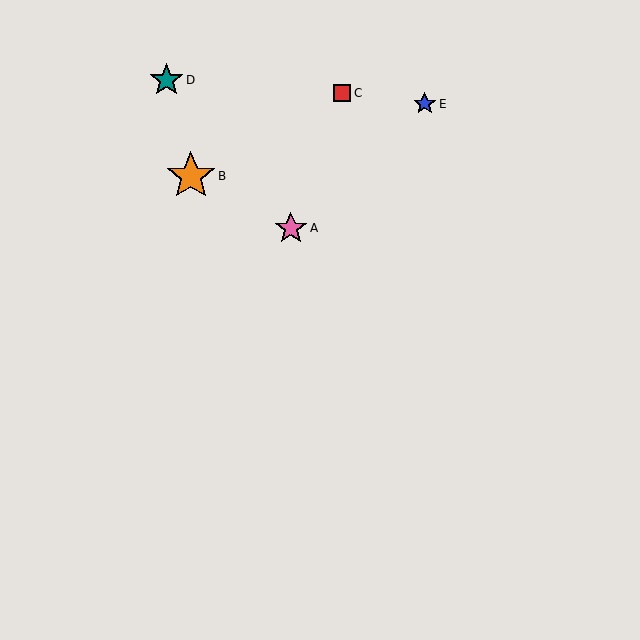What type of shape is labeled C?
Shape C is a red square.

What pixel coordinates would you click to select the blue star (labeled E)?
Click at (425, 104) to select the blue star E.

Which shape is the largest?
The orange star (labeled B) is the largest.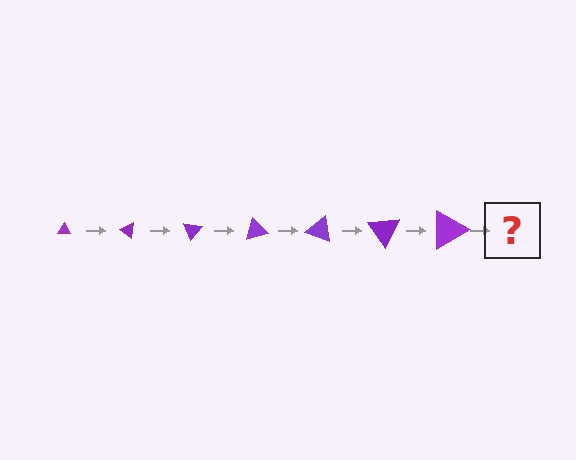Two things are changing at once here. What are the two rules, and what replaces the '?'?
The two rules are that the triangle grows larger each step and it rotates 35 degrees each step. The '?' should be a triangle, larger than the previous one and rotated 245 degrees from the start.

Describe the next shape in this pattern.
It should be a triangle, larger than the previous one and rotated 245 degrees from the start.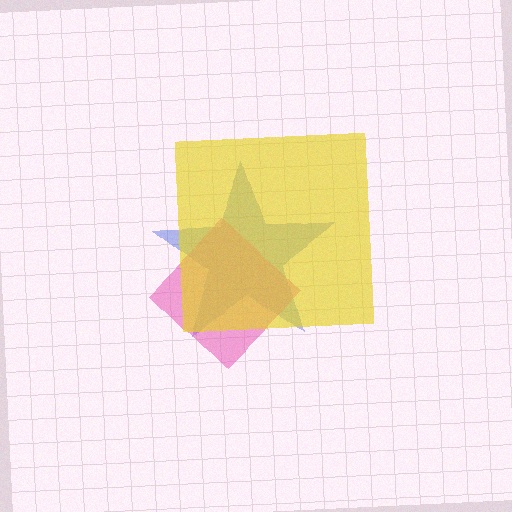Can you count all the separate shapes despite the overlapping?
Yes, there are 3 separate shapes.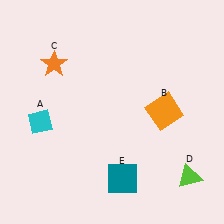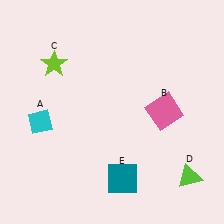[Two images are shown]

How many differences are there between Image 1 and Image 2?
There are 2 differences between the two images.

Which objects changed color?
B changed from orange to pink. C changed from orange to lime.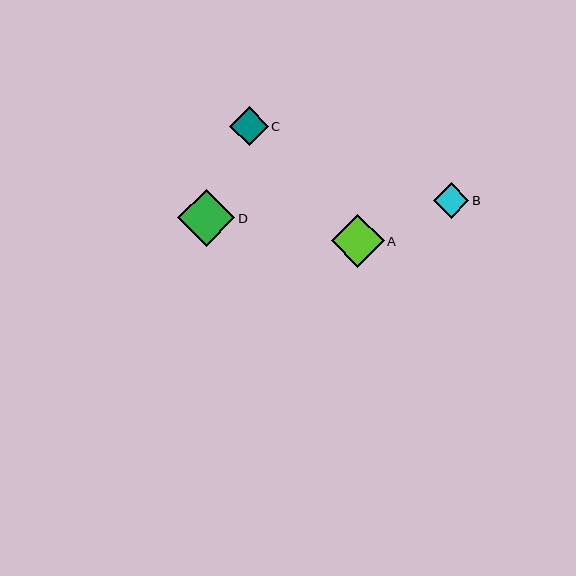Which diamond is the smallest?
Diamond B is the smallest with a size of approximately 36 pixels.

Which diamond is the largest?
Diamond D is the largest with a size of approximately 57 pixels.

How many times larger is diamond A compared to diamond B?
Diamond A is approximately 1.5 times the size of diamond B.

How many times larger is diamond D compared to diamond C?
Diamond D is approximately 1.5 times the size of diamond C.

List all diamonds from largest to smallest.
From largest to smallest: D, A, C, B.